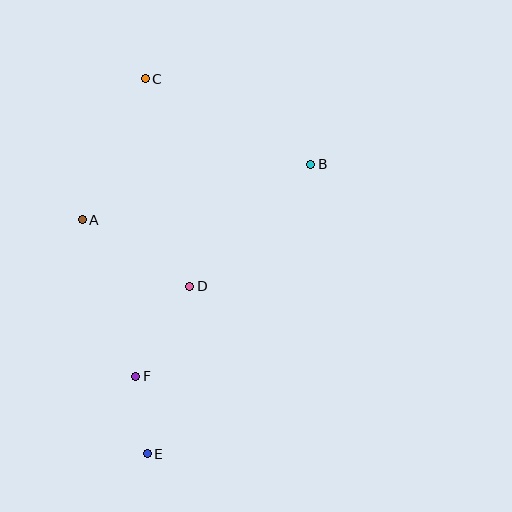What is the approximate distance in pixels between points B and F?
The distance between B and F is approximately 275 pixels.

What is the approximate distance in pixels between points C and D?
The distance between C and D is approximately 212 pixels.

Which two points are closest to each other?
Points E and F are closest to each other.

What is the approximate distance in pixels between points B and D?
The distance between B and D is approximately 172 pixels.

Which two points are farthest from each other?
Points C and E are farthest from each other.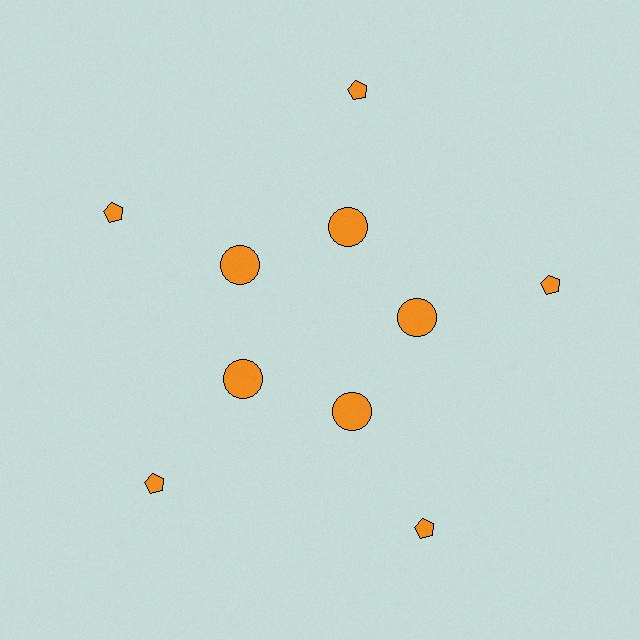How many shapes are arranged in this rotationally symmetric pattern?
There are 10 shapes, arranged in 5 groups of 2.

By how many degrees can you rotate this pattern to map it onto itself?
The pattern maps onto itself every 72 degrees of rotation.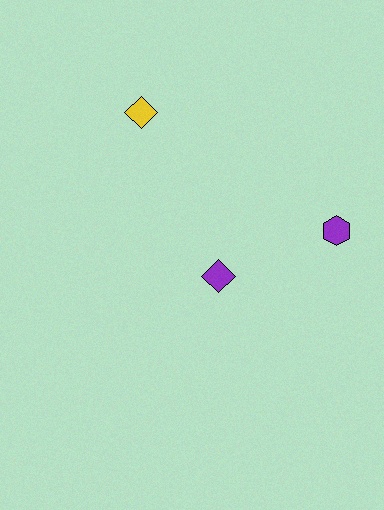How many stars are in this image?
There are no stars.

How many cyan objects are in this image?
There are no cyan objects.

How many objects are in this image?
There are 3 objects.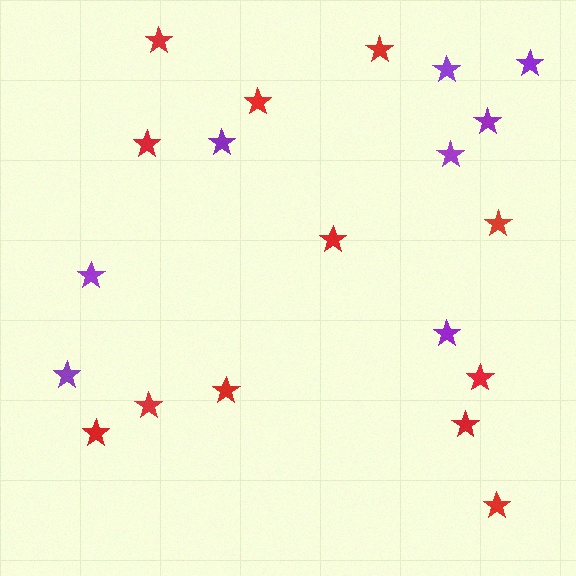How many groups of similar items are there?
There are 2 groups: one group of red stars (12) and one group of purple stars (8).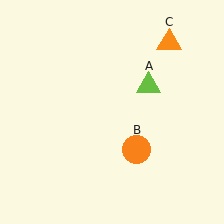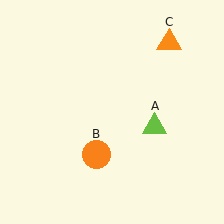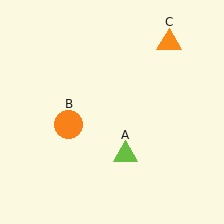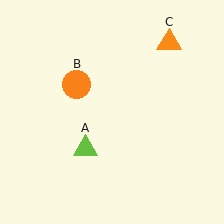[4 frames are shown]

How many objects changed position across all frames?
2 objects changed position: lime triangle (object A), orange circle (object B).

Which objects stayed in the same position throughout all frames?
Orange triangle (object C) remained stationary.